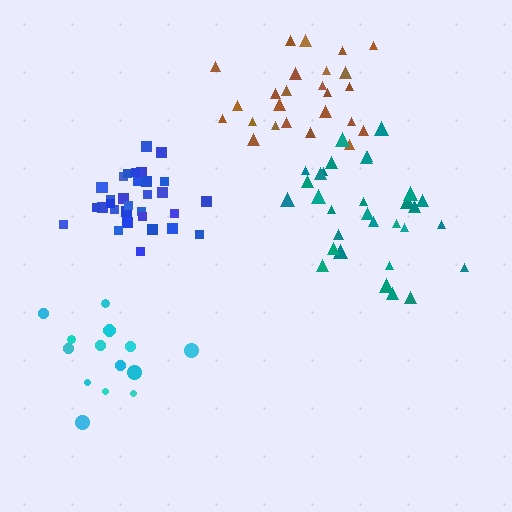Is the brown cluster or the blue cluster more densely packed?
Blue.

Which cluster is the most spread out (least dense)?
Cyan.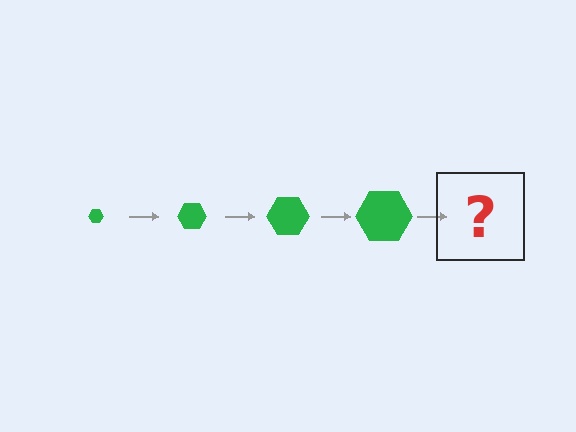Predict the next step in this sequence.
The next step is a green hexagon, larger than the previous one.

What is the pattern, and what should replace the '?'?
The pattern is that the hexagon gets progressively larger each step. The '?' should be a green hexagon, larger than the previous one.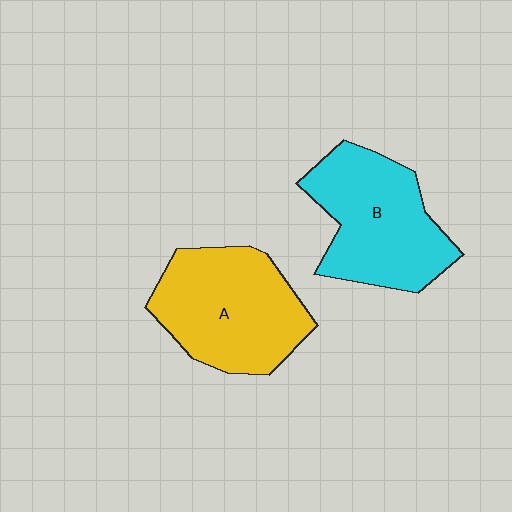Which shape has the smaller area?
Shape B (cyan).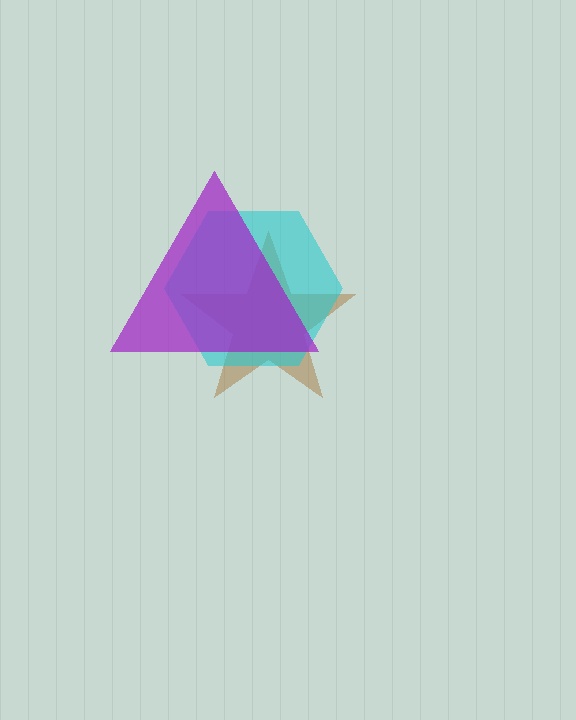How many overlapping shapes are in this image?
There are 3 overlapping shapes in the image.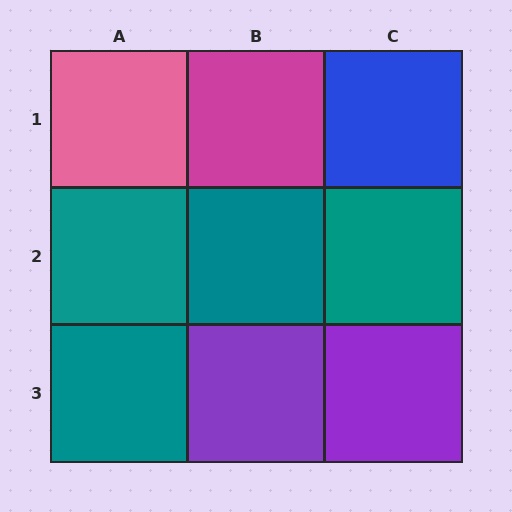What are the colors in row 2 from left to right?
Teal, teal, teal.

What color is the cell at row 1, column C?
Blue.